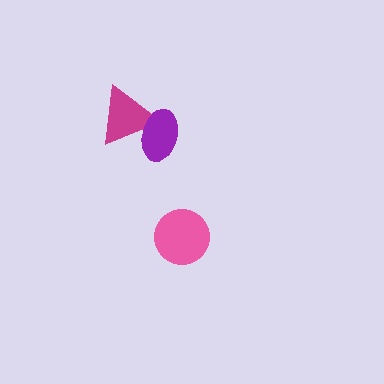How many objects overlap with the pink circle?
0 objects overlap with the pink circle.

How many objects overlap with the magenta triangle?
1 object overlaps with the magenta triangle.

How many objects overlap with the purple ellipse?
1 object overlaps with the purple ellipse.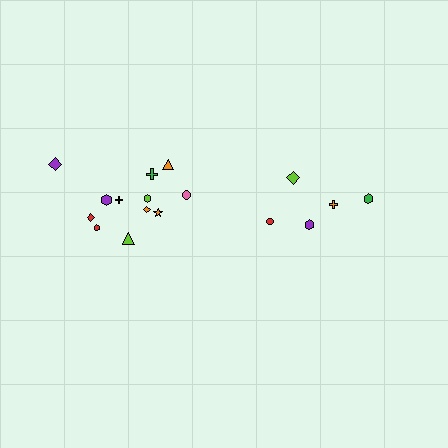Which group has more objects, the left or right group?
The left group.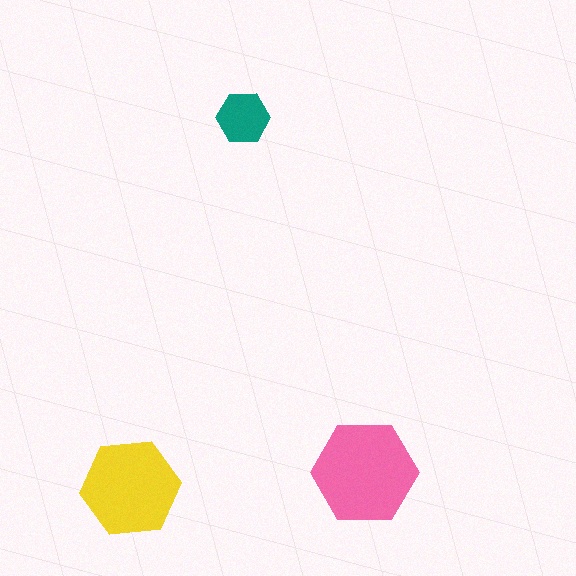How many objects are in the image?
There are 3 objects in the image.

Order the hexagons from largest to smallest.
the pink one, the yellow one, the teal one.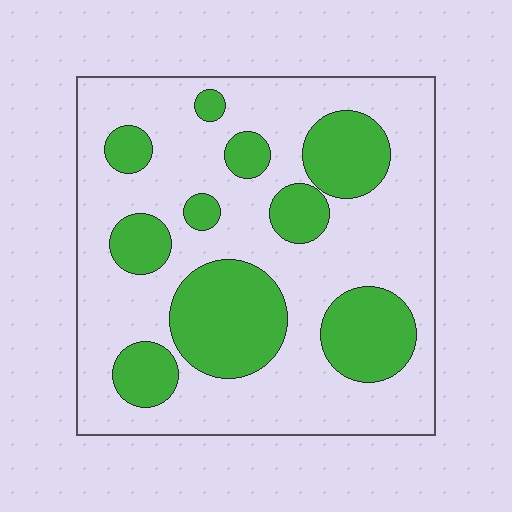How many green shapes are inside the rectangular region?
10.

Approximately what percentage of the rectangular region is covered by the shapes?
Approximately 30%.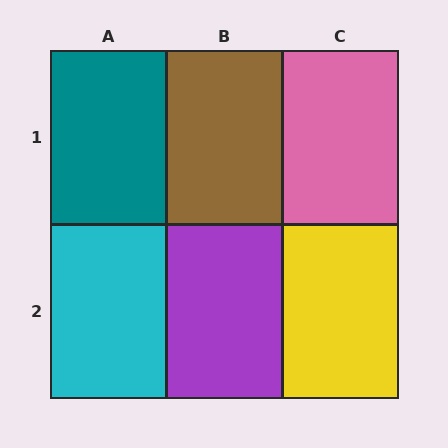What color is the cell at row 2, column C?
Yellow.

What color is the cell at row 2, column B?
Purple.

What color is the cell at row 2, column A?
Cyan.